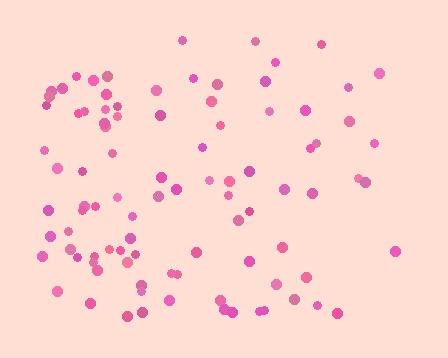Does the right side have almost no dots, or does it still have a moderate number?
Still a moderate number, just noticeably fewer than the left.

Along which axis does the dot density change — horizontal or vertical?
Horizontal.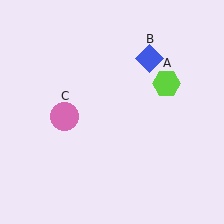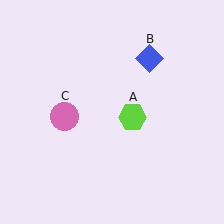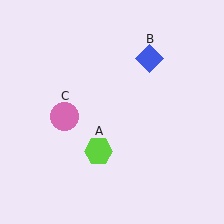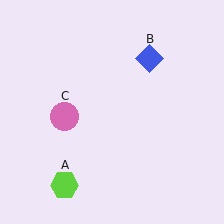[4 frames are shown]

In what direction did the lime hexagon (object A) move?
The lime hexagon (object A) moved down and to the left.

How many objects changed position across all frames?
1 object changed position: lime hexagon (object A).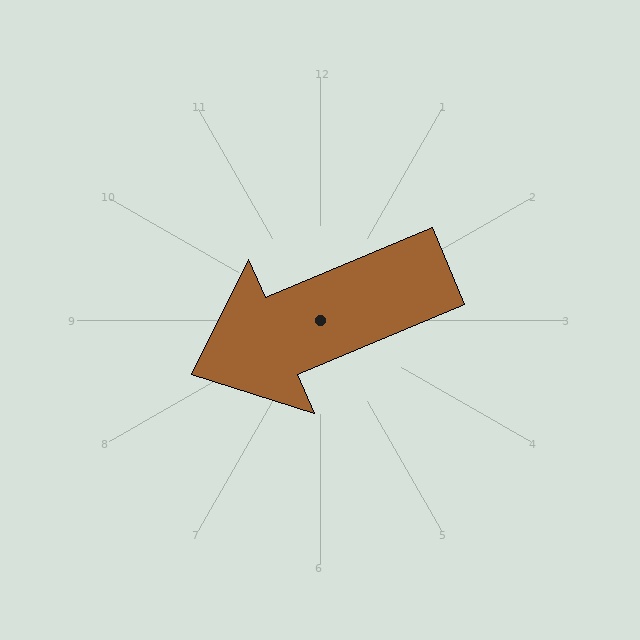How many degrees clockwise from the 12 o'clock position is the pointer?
Approximately 247 degrees.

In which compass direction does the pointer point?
Southwest.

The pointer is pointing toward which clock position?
Roughly 8 o'clock.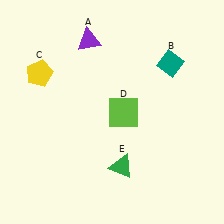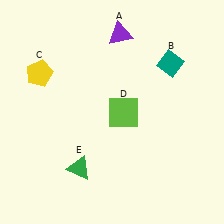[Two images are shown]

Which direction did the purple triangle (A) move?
The purple triangle (A) moved right.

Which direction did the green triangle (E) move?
The green triangle (E) moved left.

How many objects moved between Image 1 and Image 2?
2 objects moved between the two images.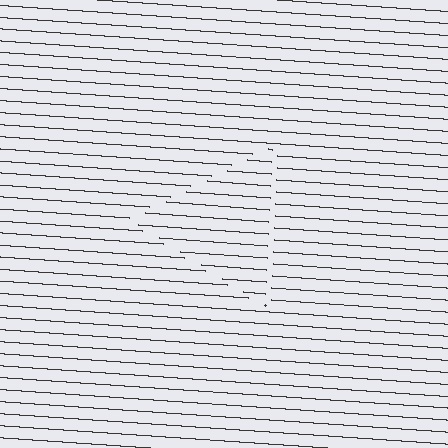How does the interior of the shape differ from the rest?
The interior of the shape contains the same grating, shifted by half a period — the contour is defined by the phase discontinuity where line-ends from the inner and outer gratings abut.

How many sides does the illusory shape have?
3 sides — the line-ends trace a triangle.